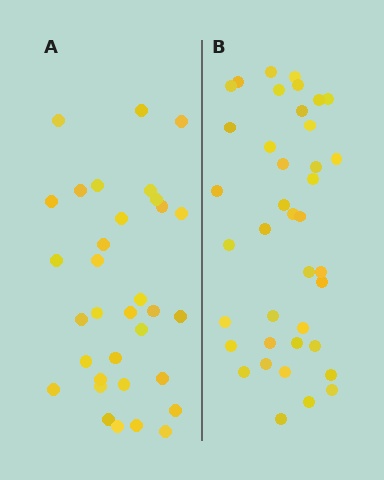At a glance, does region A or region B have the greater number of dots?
Region B (the right region) has more dots.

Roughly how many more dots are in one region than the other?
Region B has about 6 more dots than region A.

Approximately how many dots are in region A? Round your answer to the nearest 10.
About 30 dots. (The exact count is 33, which rounds to 30.)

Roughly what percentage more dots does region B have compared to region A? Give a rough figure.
About 20% more.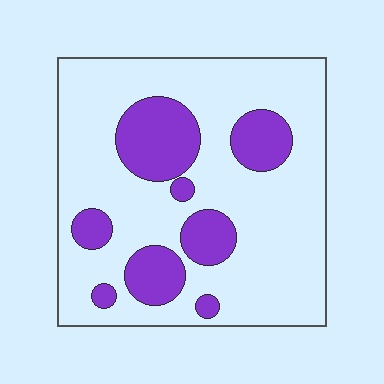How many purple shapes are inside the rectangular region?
8.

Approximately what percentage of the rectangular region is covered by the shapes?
Approximately 25%.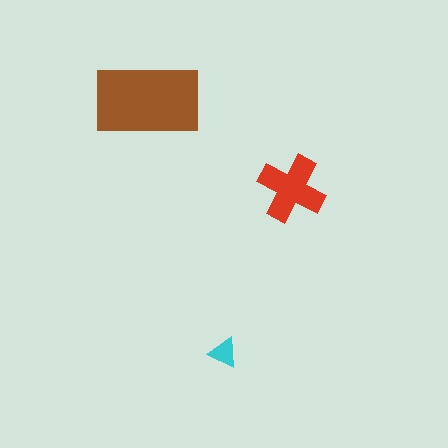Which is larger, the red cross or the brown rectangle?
The brown rectangle.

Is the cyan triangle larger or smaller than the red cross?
Smaller.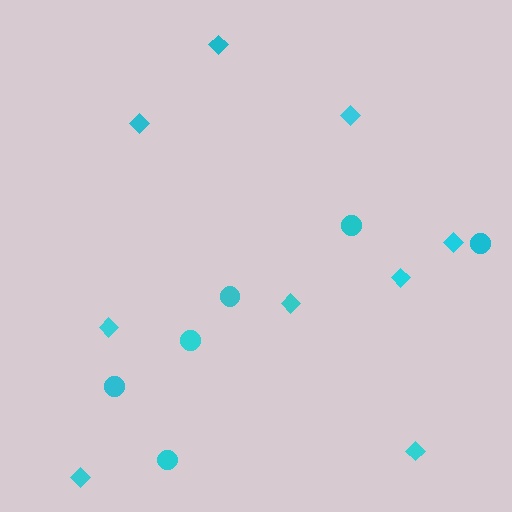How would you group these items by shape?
There are 2 groups: one group of diamonds (9) and one group of circles (6).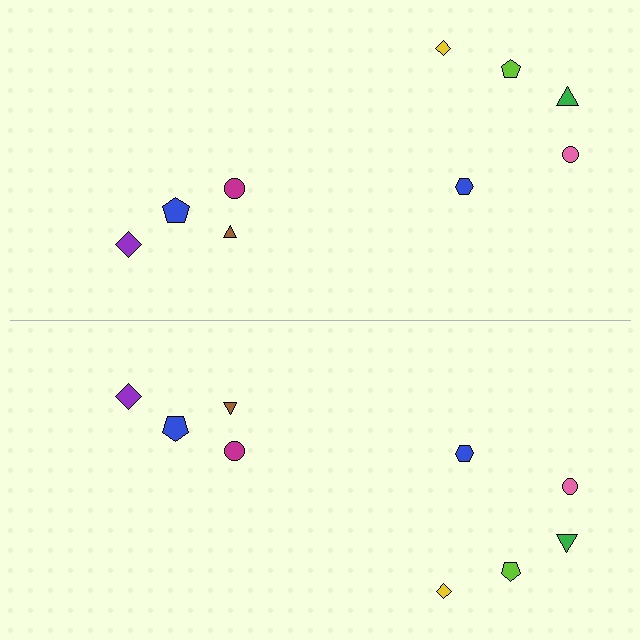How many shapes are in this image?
There are 18 shapes in this image.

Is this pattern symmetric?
Yes, this pattern has bilateral (reflection) symmetry.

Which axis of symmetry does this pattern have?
The pattern has a horizontal axis of symmetry running through the center of the image.